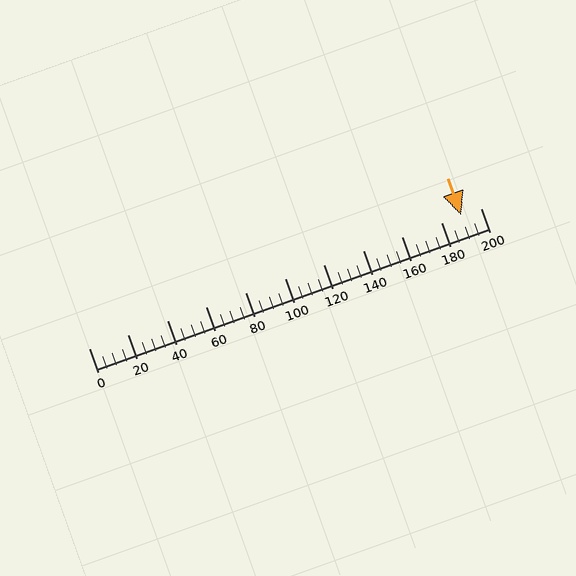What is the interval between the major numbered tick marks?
The major tick marks are spaced 20 units apart.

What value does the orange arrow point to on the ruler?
The orange arrow points to approximately 190.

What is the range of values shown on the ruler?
The ruler shows values from 0 to 200.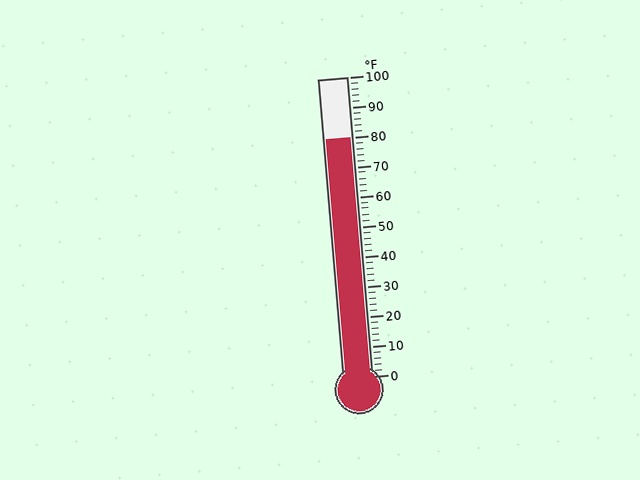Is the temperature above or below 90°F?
The temperature is below 90°F.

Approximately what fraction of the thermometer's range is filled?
The thermometer is filled to approximately 80% of its range.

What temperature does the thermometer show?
The thermometer shows approximately 80°F.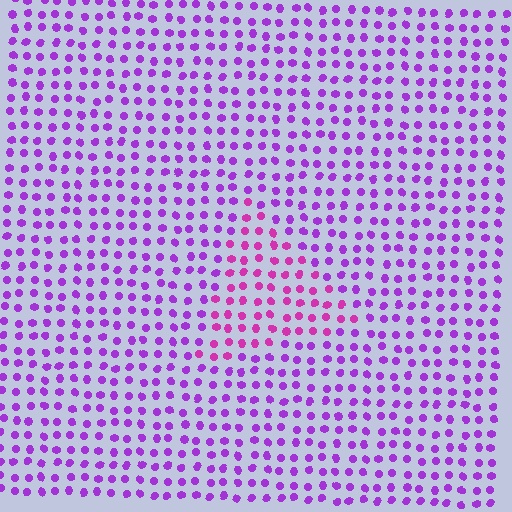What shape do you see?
I see a triangle.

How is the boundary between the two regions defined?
The boundary is defined purely by a slight shift in hue (about 32 degrees). Spacing, size, and orientation are identical on both sides.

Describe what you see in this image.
The image is filled with small purple elements in a uniform arrangement. A triangle-shaped region is visible where the elements are tinted to a slightly different hue, forming a subtle color boundary.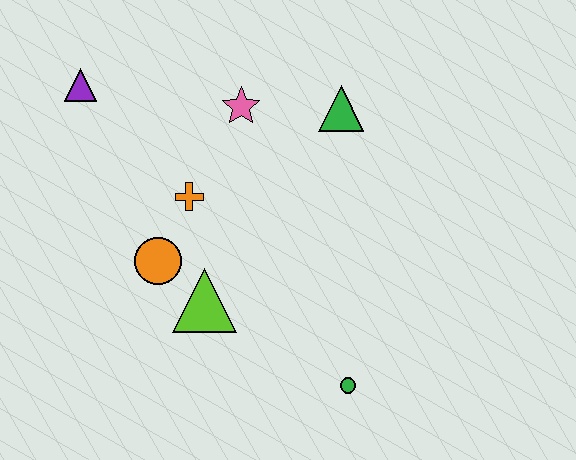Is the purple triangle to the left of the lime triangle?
Yes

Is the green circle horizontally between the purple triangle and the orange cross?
No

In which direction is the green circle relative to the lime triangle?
The green circle is to the right of the lime triangle.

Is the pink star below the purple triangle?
Yes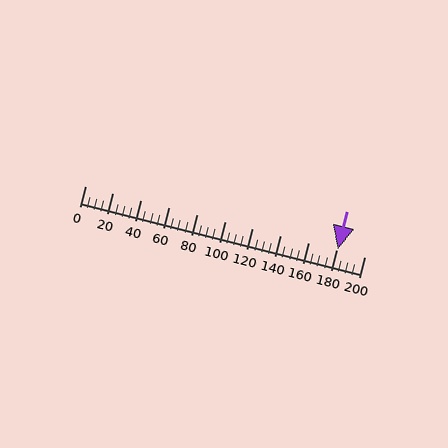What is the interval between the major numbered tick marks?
The major tick marks are spaced 20 units apart.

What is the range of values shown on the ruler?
The ruler shows values from 0 to 200.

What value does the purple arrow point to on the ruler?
The purple arrow points to approximately 181.